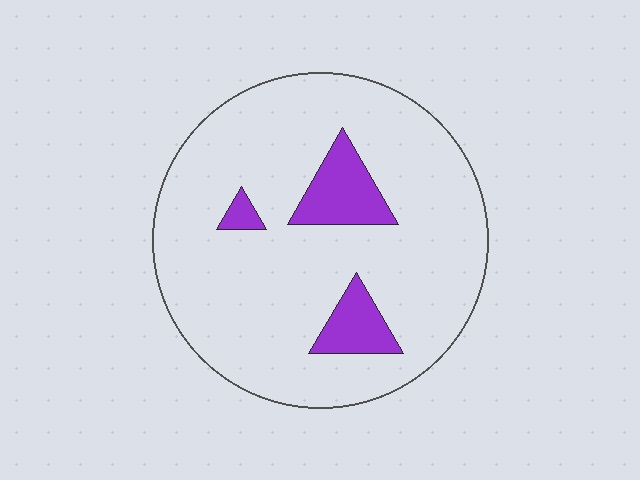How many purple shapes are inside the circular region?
3.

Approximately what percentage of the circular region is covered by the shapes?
Approximately 10%.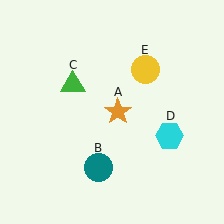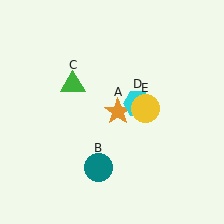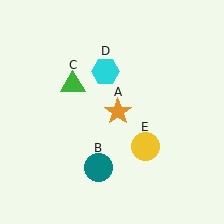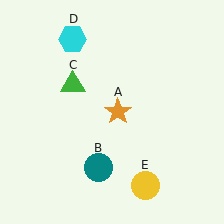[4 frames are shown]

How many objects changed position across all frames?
2 objects changed position: cyan hexagon (object D), yellow circle (object E).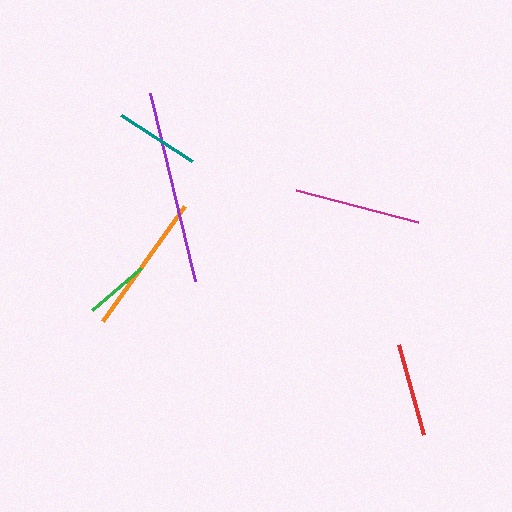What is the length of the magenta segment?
The magenta segment is approximately 126 pixels long.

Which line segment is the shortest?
The green line is the shortest at approximately 64 pixels.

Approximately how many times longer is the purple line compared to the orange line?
The purple line is approximately 1.4 times the length of the orange line.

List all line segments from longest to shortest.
From longest to shortest: purple, orange, magenta, red, teal, green.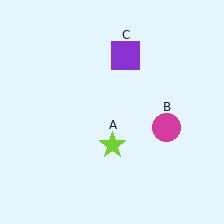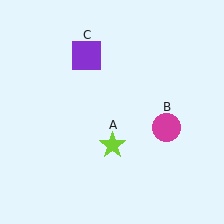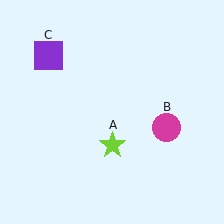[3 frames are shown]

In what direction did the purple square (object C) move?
The purple square (object C) moved left.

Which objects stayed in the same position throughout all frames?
Lime star (object A) and magenta circle (object B) remained stationary.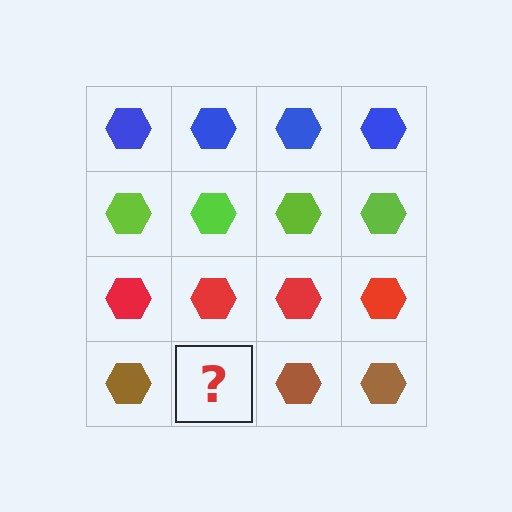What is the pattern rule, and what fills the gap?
The rule is that each row has a consistent color. The gap should be filled with a brown hexagon.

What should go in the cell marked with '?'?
The missing cell should contain a brown hexagon.